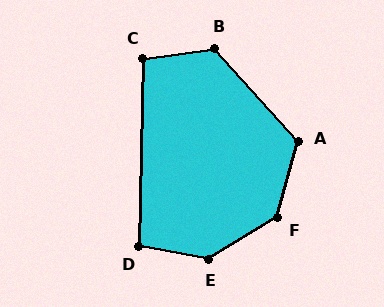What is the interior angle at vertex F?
Approximately 136 degrees (obtuse).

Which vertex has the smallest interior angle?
C, at approximately 99 degrees.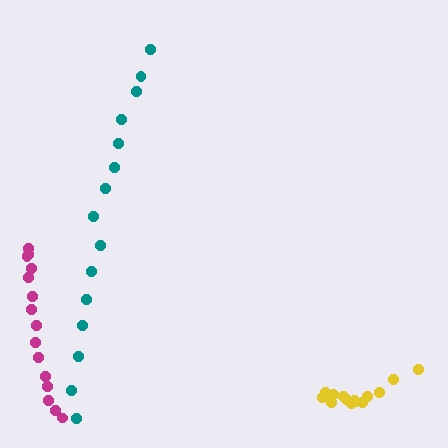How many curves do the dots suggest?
There are 3 distinct paths.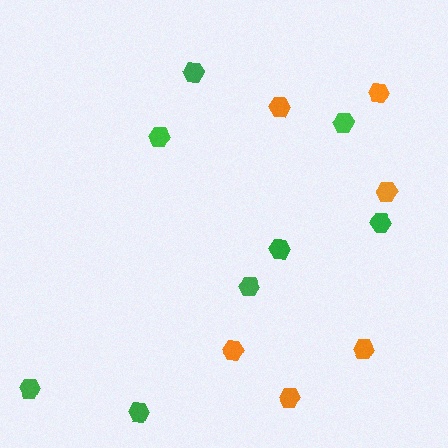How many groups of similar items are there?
There are 2 groups: one group of orange hexagons (6) and one group of green hexagons (8).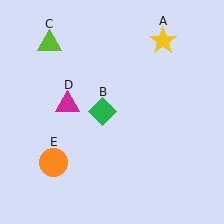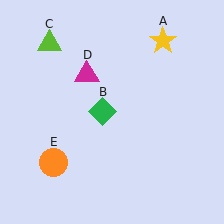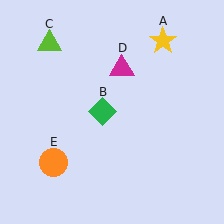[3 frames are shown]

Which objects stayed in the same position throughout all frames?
Yellow star (object A) and green diamond (object B) and lime triangle (object C) and orange circle (object E) remained stationary.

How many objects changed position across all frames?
1 object changed position: magenta triangle (object D).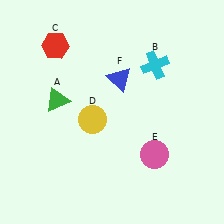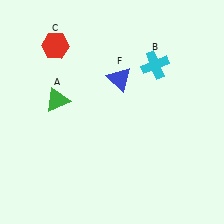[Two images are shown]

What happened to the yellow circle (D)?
The yellow circle (D) was removed in Image 2. It was in the bottom-left area of Image 1.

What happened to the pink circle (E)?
The pink circle (E) was removed in Image 2. It was in the bottom-right area of Image 1.